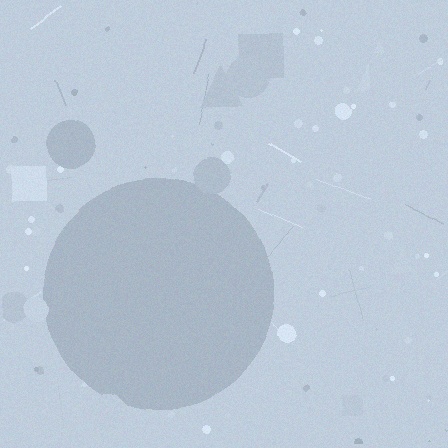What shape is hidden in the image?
A circle is hidden in the image.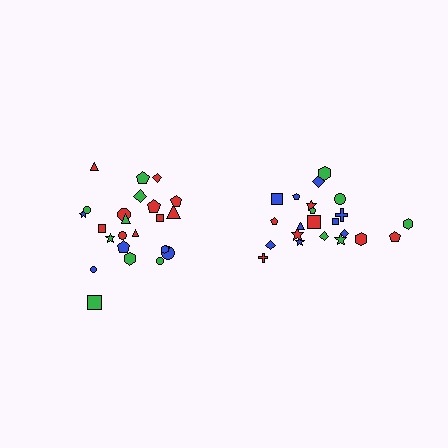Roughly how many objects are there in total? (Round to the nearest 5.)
Roughly 45 objects in total.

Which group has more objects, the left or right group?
The left group.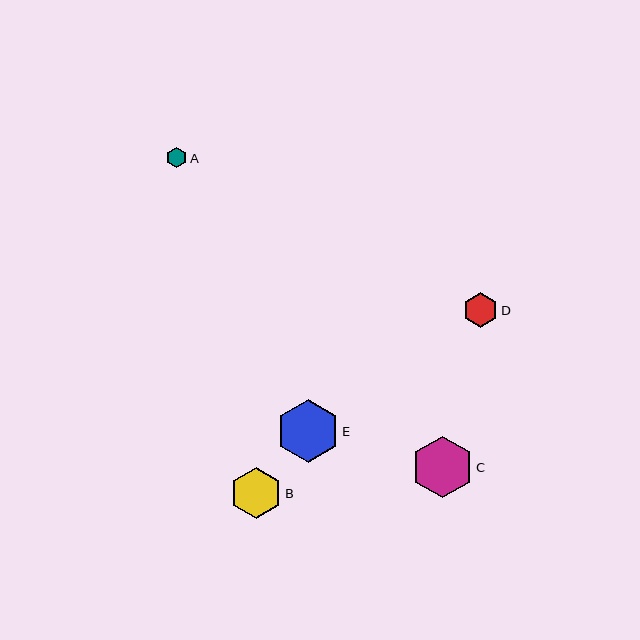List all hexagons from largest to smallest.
From largest to smallest: E, C, B, D, A.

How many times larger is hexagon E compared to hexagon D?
Hexagon E is approximately 1.8 times the size of hexagon D.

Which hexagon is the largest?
Hexagon E is the largest with a size of approximately 63 pixels.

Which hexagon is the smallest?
Hexagon A is the smallest with a size of approximately 20 pixels.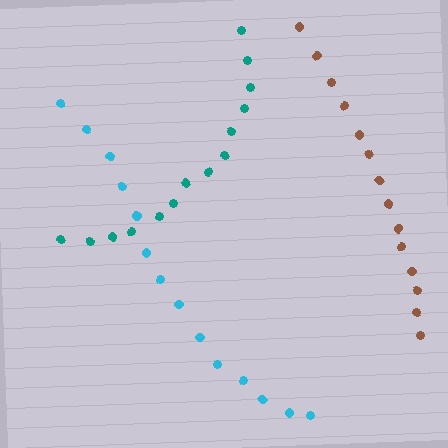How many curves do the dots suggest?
There are 3 distinct paths.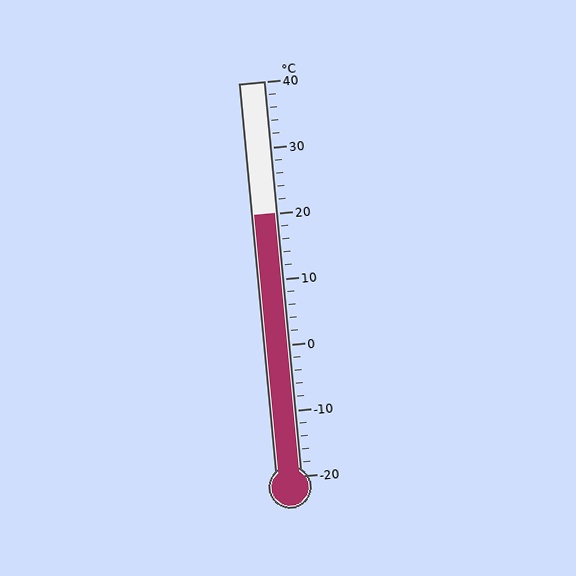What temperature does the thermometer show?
The thermometer shows approximately 20°C.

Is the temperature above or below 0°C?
The temperature is above 0°C.